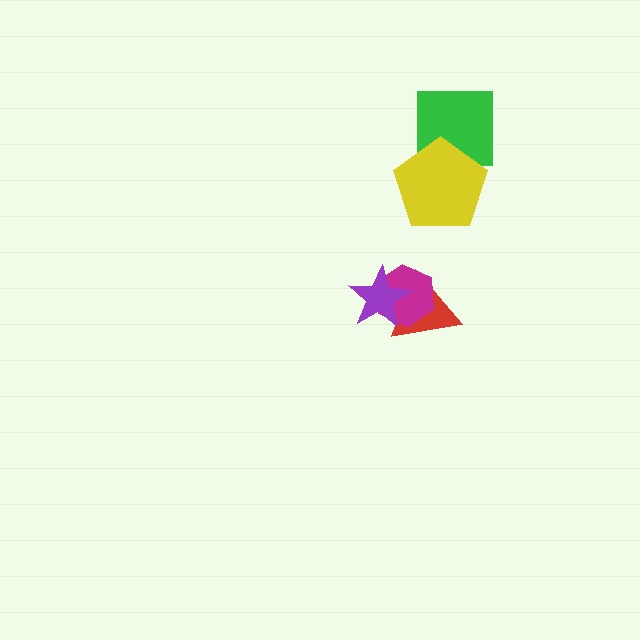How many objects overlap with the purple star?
2 objects overlap with the purple star.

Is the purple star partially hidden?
No, no other shape covers it.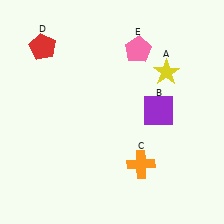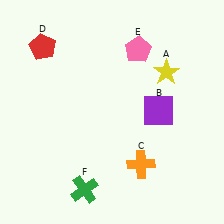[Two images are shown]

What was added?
A green cross (F) was added in Image 2.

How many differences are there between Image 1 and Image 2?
There is 1 difference between the two images.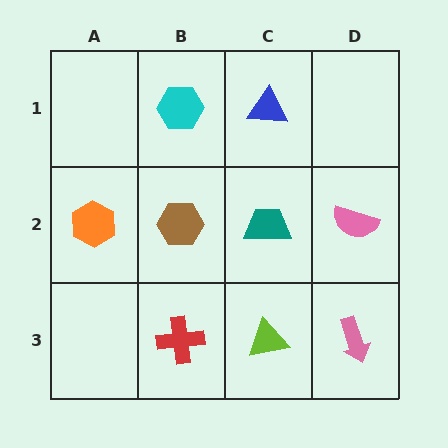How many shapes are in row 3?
3 shapes.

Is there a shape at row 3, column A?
No, that cell is empty.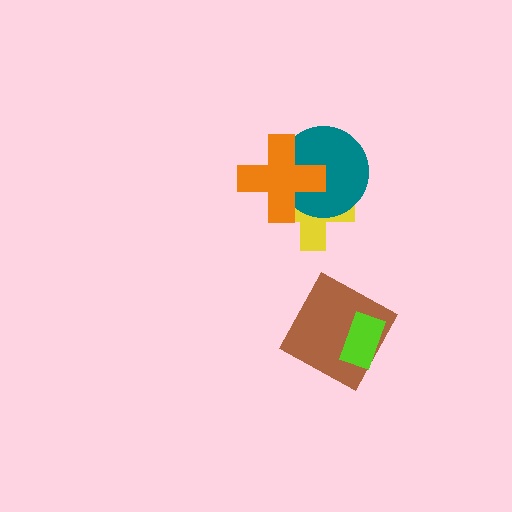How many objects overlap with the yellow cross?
2 objects overlap with the yellow cross.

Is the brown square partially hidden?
Yes, it is partially covered by another shape.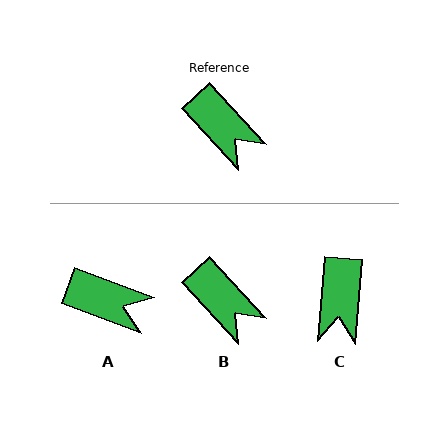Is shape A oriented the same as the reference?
No, it is off by about 27 degrees.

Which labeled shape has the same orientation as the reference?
B.